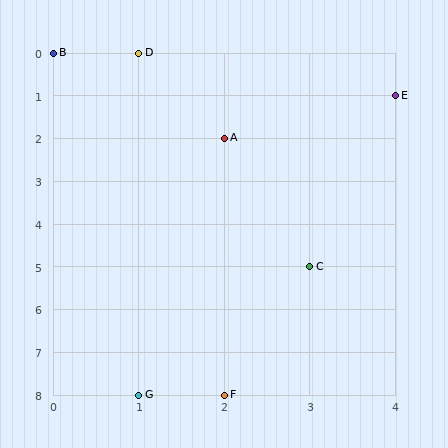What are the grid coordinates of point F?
Point F is at grid coordinates (2, 8).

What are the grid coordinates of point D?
Point D is at grid coordinates (1, 0).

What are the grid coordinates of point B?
Point B is at grid coordinates (0, 0).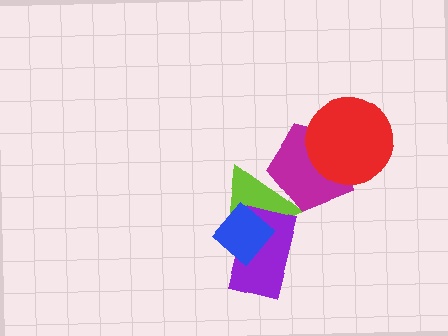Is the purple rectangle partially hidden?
Yes, it is partially covered by another shape.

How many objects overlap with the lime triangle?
3 objects overlap with the lime triangle.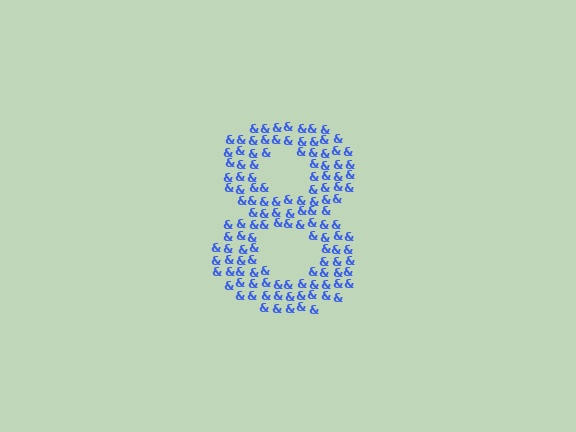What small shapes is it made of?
It is made of small ampersands.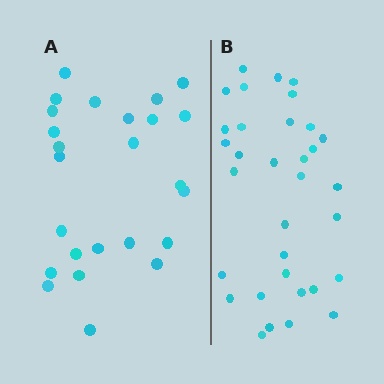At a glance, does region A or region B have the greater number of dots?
Region B (the right region) has more dots.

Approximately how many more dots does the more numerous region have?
Region B has roughly 8 or so more dots than region A.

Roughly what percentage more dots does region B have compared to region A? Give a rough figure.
About 30% more.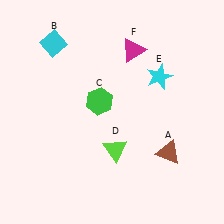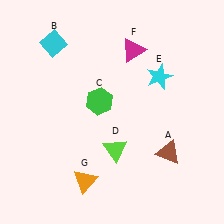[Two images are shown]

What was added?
An orange triangle (G) was added in Image 2.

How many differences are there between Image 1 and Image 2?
There is 1 difference between the two images.